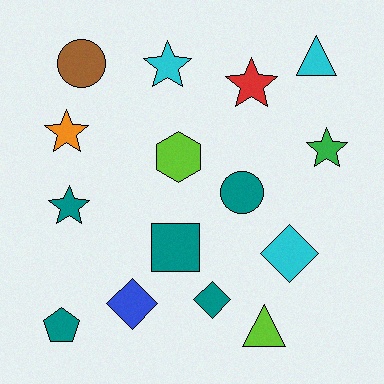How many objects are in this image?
There are 15 objects.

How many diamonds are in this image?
There are 3 diamonds.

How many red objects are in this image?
There is 1 red object.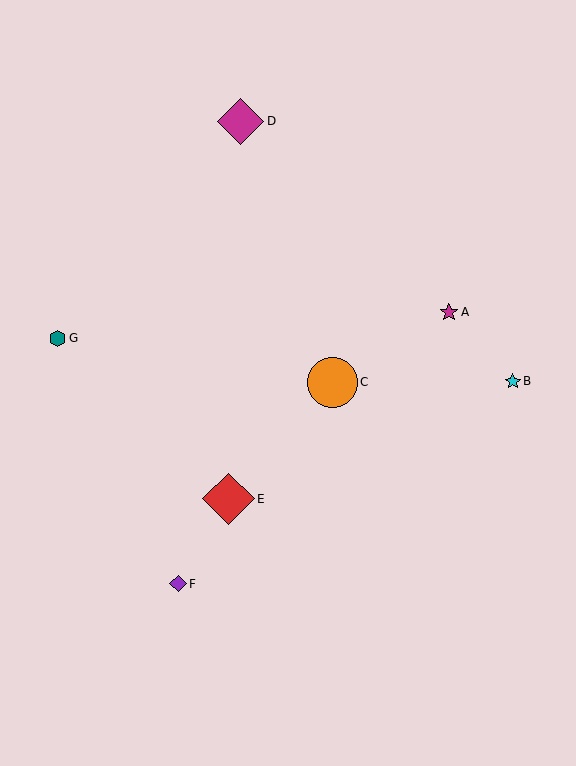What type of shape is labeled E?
Shape E is a red diamond.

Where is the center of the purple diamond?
The center of the purple diamond is at (178, 584).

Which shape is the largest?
The red diamond (labeled E) is the largest.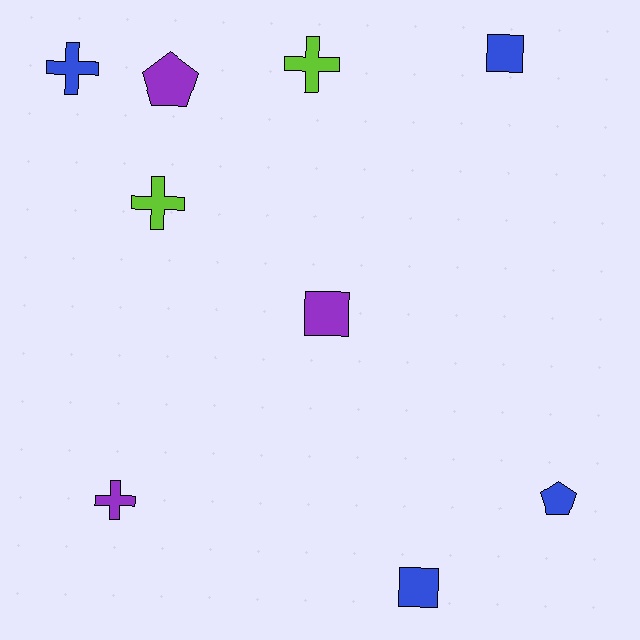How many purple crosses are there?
There is 1 purple cross.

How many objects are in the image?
There are 9 objects.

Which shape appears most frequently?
Cross, with 4 objects.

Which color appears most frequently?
Blue, with 4 objects.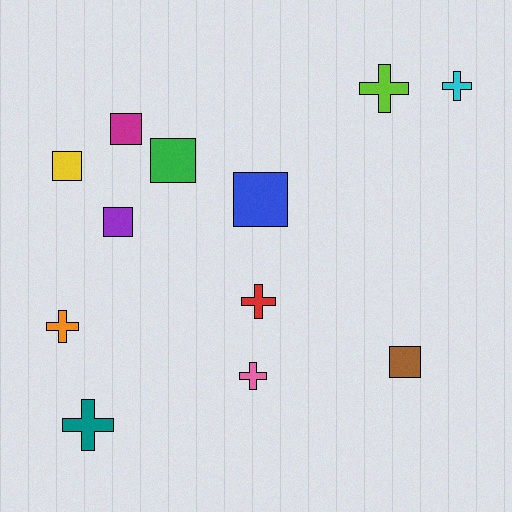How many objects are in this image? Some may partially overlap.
There are 12 objects.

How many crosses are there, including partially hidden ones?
There are 6 crosses.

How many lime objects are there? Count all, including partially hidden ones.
There is 1 lime object.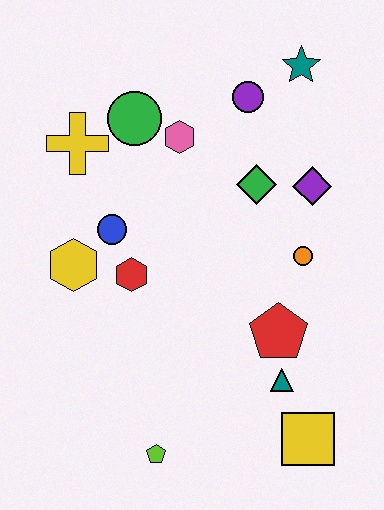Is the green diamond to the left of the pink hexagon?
No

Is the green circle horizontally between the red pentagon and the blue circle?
Yes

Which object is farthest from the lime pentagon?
The teal star is farthest from the lime pentagon.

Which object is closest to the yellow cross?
The green circle is closest to the yellow cross.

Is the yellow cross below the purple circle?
Yes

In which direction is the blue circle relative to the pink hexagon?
The blue circle is below the pink hexagon.